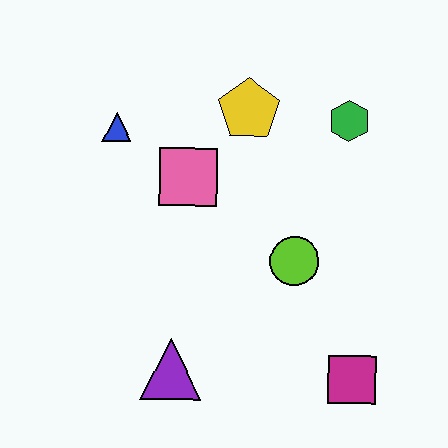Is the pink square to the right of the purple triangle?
Yes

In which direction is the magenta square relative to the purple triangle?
The magenta square is to the right of the purple triangle.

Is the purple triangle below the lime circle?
Yes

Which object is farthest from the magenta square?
The blue triangle is farthest from the magenta square.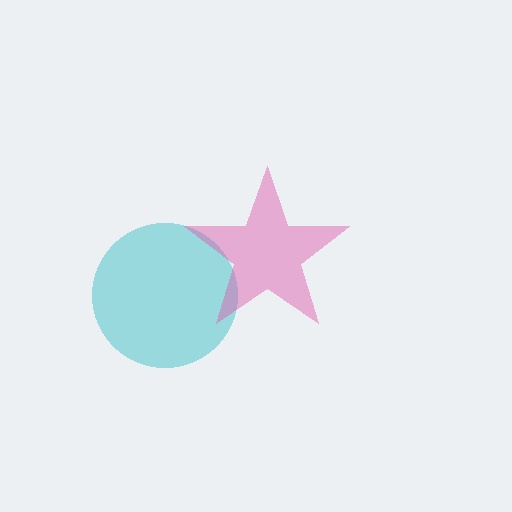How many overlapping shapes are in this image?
There are 2 overlapping shapes in the image.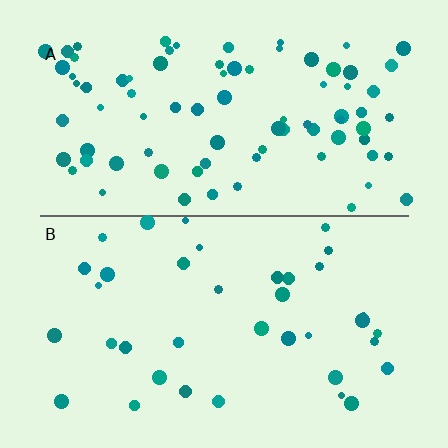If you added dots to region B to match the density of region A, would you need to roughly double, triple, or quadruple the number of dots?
Approximately double.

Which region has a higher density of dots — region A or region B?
A (the top).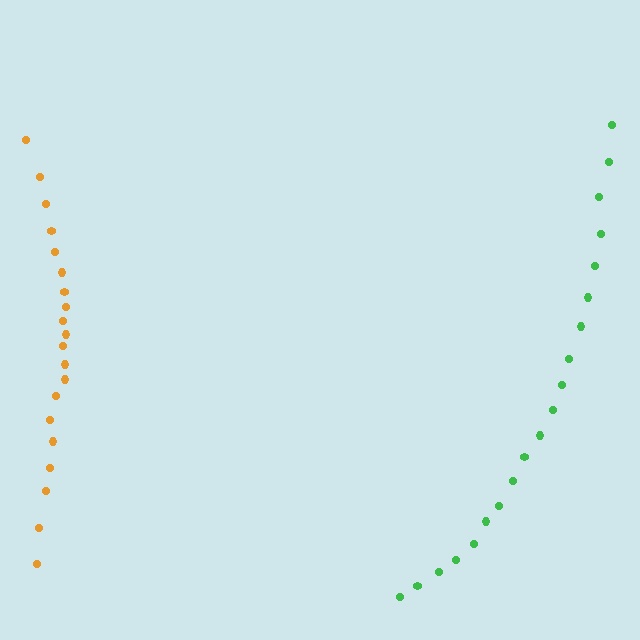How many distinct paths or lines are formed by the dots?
There are 2 distinct paths.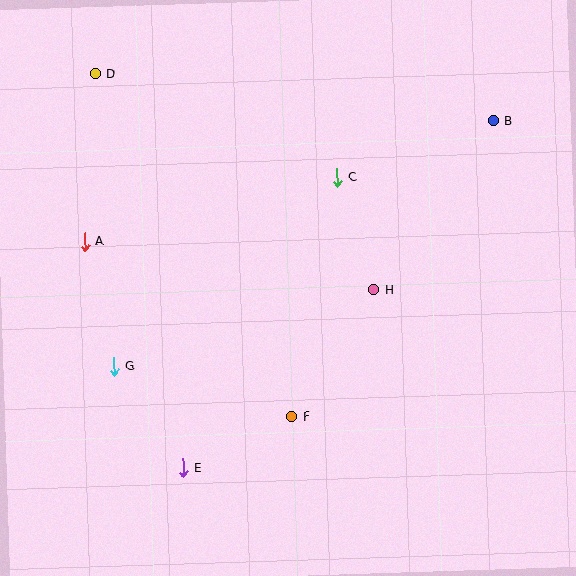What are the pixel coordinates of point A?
Point A is at (85, 242).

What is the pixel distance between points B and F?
The distance between B and F is 357 pixels.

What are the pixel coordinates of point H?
Point H is at (374, 290).